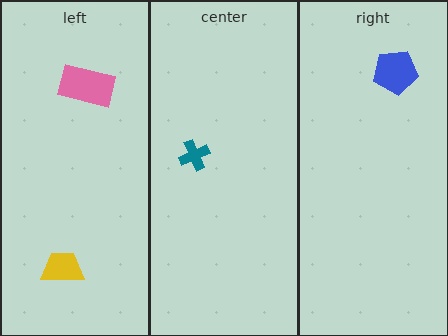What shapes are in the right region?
The blue pentagon.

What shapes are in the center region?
The teal cross.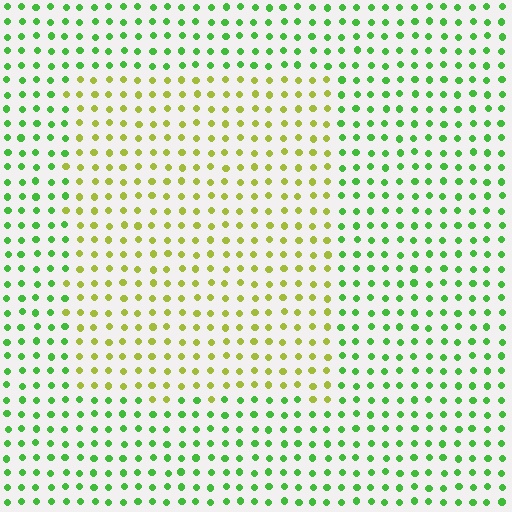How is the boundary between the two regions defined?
The boundary is defined purely by a slight shift in hue (about 45 degrees). Spacing, size, and orientation are identical on both sides.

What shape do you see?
I see a rectangle.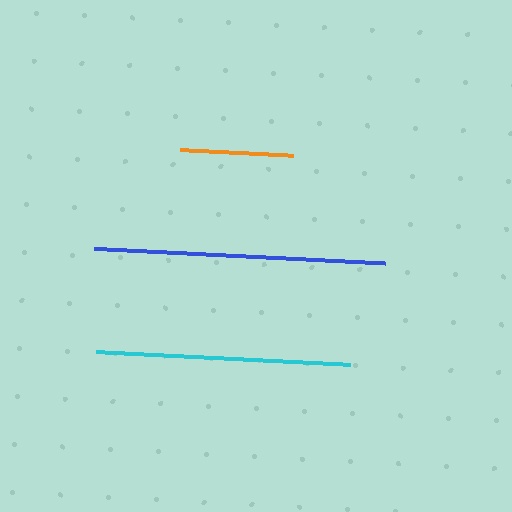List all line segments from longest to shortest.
From longest to shortest: blue, cyan, orange.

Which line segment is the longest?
The blue line is the longest at approximately 291 pixels.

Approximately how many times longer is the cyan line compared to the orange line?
The cyan line is approximately 2.2 times the length of the orange line.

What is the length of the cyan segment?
The cyan segment is approximately 254 pixels long.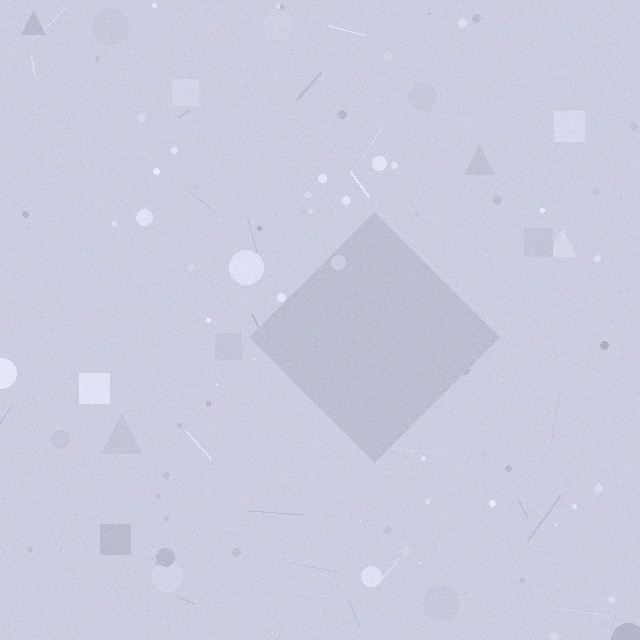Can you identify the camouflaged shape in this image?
The camouflaged shape is a diamond.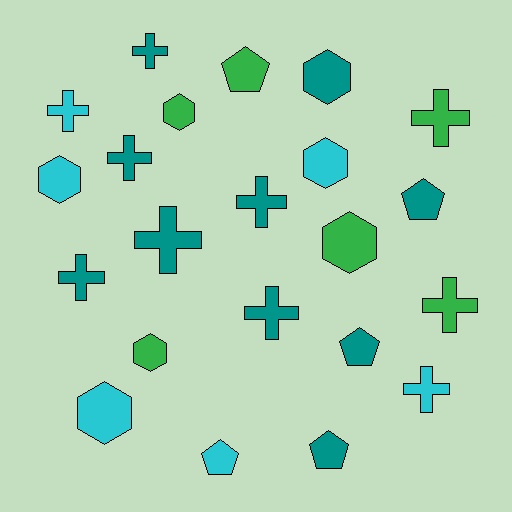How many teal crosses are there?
There are 6 teal crosses.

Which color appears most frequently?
Teal, with 10 objects.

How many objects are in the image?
There are 22 objects.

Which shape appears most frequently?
Cross, with 10 objects.